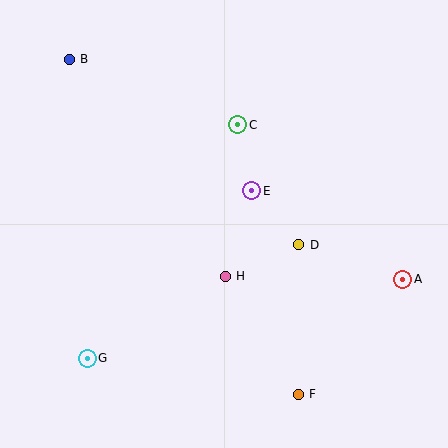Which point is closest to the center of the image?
Point E at (252, 191) is closest to the center.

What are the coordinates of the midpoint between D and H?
The midpoint between D and H is at (262, 260).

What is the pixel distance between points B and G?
The distance between B and G is 299 pixels.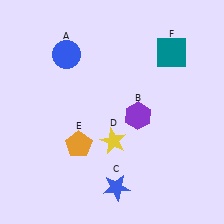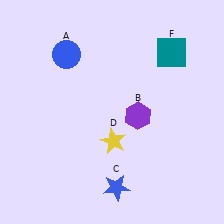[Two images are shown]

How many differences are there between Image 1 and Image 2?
There is 1 difference between the two images.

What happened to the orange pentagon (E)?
The orange pentagon (E) was removed in Image 2. It was in the bottom-left area of Image 1.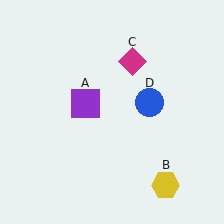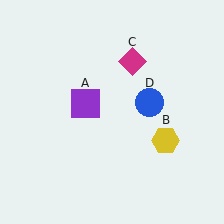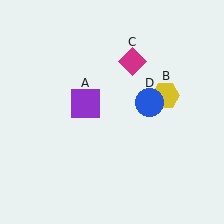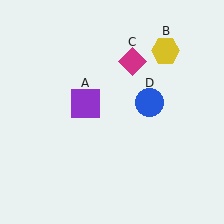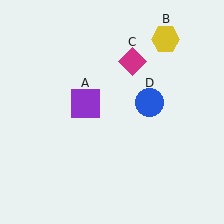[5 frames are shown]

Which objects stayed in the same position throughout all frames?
Purple square (object A) and magenta diamond (object C) and blue circle (object D) remained stationary.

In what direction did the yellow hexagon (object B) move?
The yellow hexagon (object B) moved up.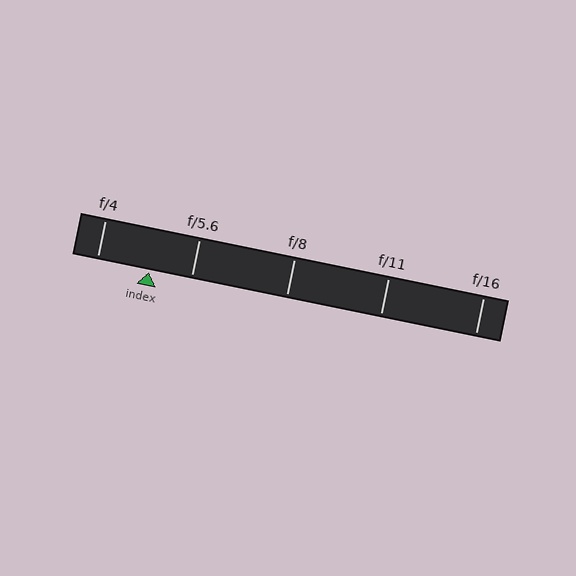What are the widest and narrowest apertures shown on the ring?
The widest aperture shown is f/4 and the narrowest is f/16.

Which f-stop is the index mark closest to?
The index mark is closest to f/5.6.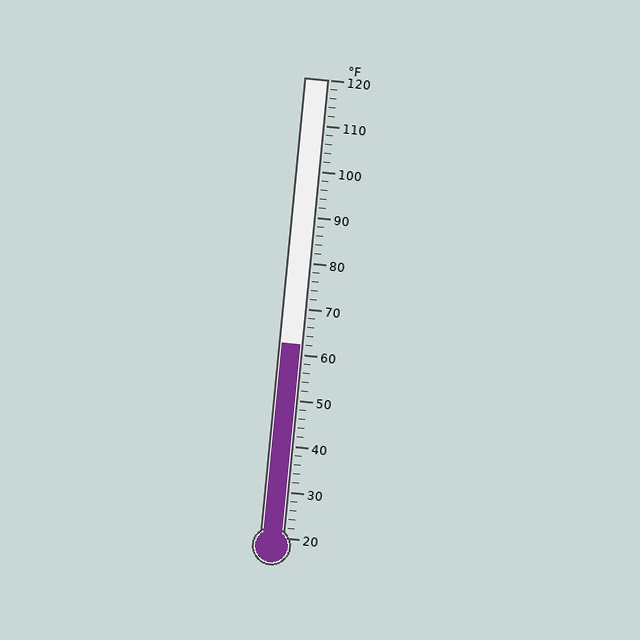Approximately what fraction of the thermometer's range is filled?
The thermometer is filled to approximately 40% of its range.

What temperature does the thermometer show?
The thermometer shows approximately 62°F.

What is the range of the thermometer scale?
The thermometer scale ranges from 20°F to 120°F.